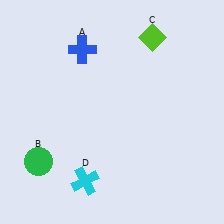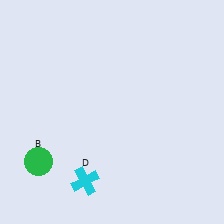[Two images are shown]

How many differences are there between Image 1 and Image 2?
There are 2 differences between the two images.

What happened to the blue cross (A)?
The blue cross (A) was removed in Image 2. It was in the top-left area of Image 1.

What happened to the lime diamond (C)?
The lime diamond (C) was removed in Image 2. It was in the top-right area of Image 1.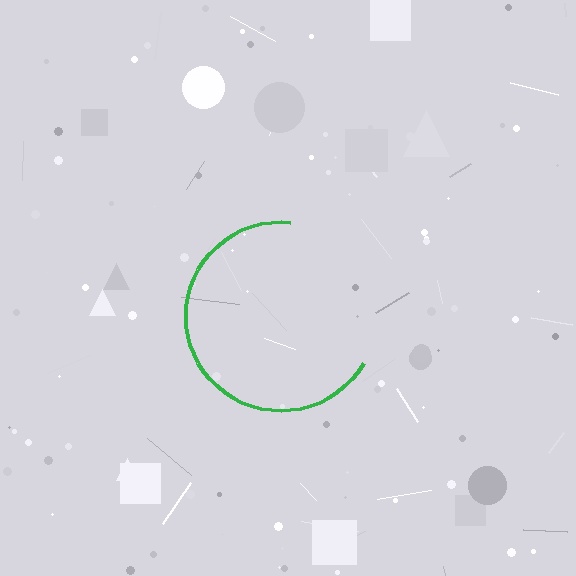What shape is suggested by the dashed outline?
The dashed outline suggests a circle.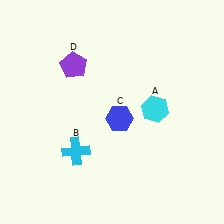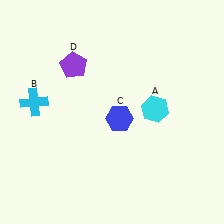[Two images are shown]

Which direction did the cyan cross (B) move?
The cyan cross (B) moved up.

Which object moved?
The cyan cross (B) moved up.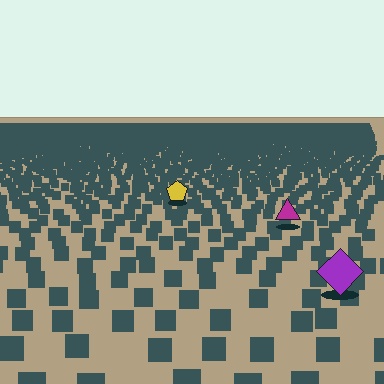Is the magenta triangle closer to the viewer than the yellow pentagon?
Yes. The magenta triangle is closer — you can tell from the texture gradient: the ground texture is coarser near it.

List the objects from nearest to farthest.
From nearest to farthest: the purple diamond, the magenta triangle, the yellow pentagon.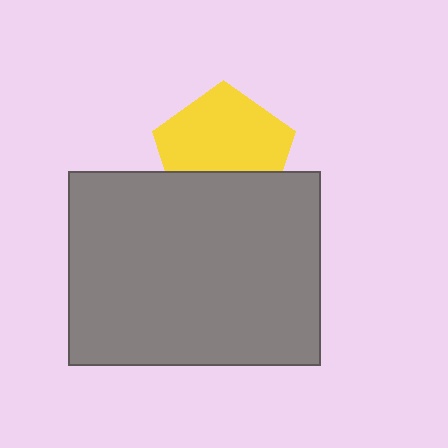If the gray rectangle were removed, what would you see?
You would see the complete yellow pentagon.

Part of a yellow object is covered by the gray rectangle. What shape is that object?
It is a pentagon.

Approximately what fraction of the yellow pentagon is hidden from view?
Roughly 34% of the yellow pentagon is hidden behind the gray rectangle.